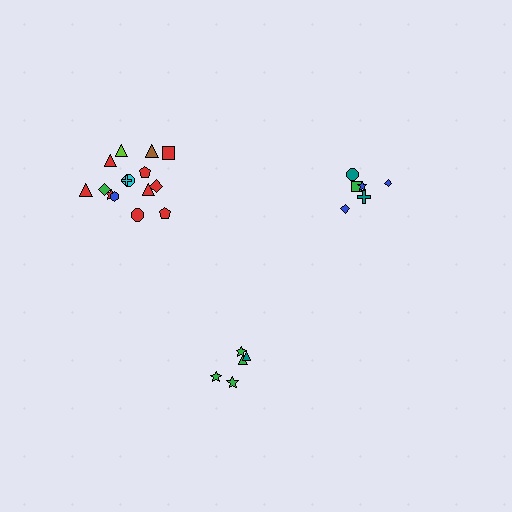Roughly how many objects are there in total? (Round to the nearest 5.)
Roughly 25 objects in total.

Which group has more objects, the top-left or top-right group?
The top-left group.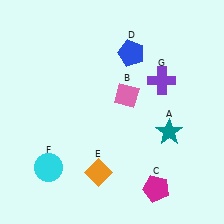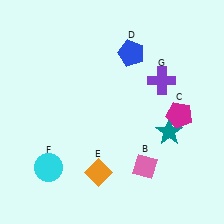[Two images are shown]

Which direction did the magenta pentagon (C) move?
The magenta pentagon (C) moved up.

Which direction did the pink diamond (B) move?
The pink diamond (B) moved down.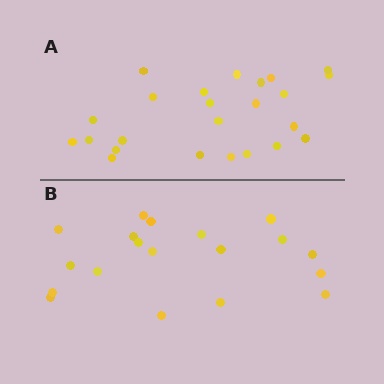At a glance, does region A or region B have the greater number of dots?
Region A (the top region) has more dots.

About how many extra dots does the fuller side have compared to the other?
Region A has about 5 more dots than region B.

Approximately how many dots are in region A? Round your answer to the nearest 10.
About 20 dots. (The exact count is 24, which rounds to 20.)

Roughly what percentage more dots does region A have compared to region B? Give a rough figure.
About 25% more.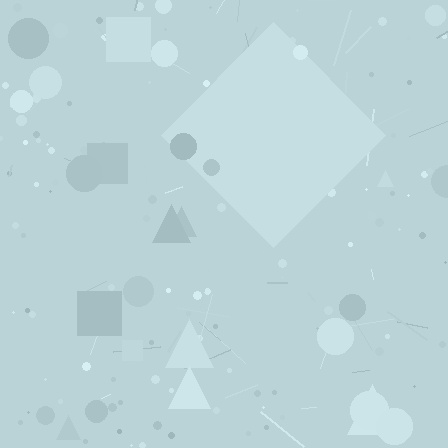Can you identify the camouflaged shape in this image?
The camouflaged shape is a diamond.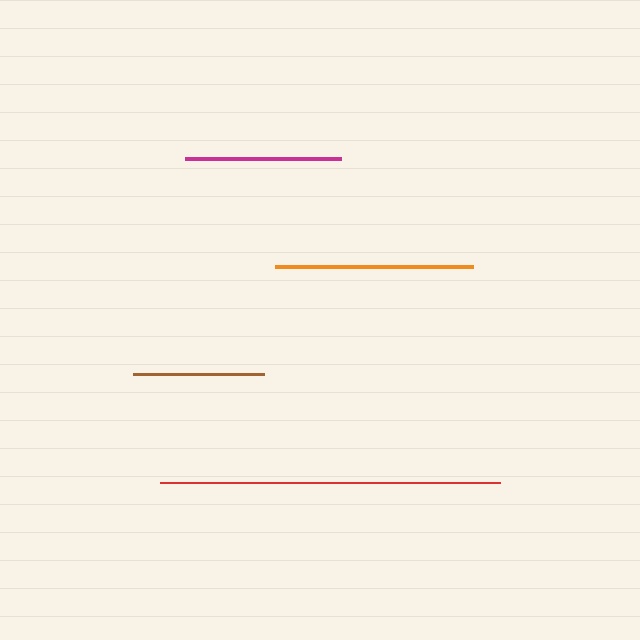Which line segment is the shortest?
The brown line is the shortest at approximately 132 pixels.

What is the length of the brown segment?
The brown segment is approximately 132 pixels long.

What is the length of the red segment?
The red segment is approximately 340 pixels long.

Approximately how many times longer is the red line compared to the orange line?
The red line is approximately 1.7 times the length of the orange line.